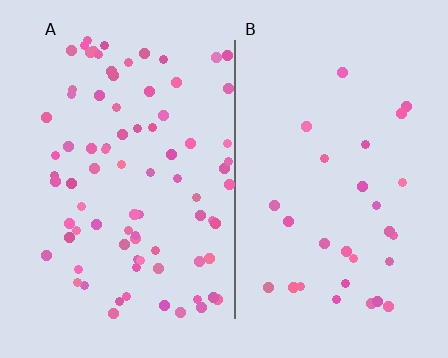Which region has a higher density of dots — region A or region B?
A (the left).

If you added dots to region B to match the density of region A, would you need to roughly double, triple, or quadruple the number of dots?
Approximately triple.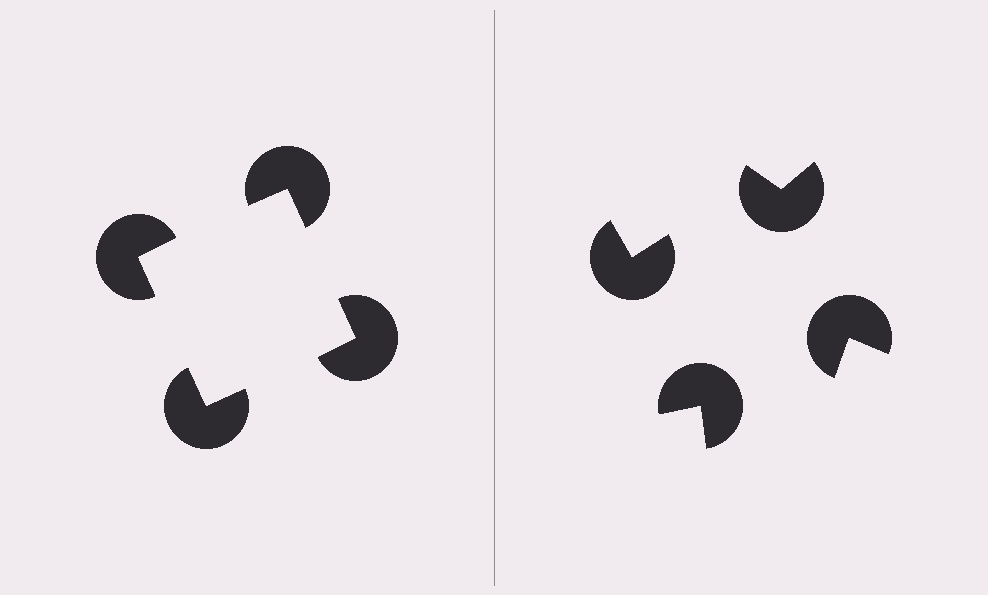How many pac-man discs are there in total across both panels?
8 — 4 on each side.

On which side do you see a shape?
An illusory square appears on the left side. On the right side the wedge cuts are rotated, so no coherent shape forms.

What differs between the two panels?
The pac-man discs are positioned identically on both sides; only the wedge orientations differ. On the left they align to a square; on the right they are misaligned.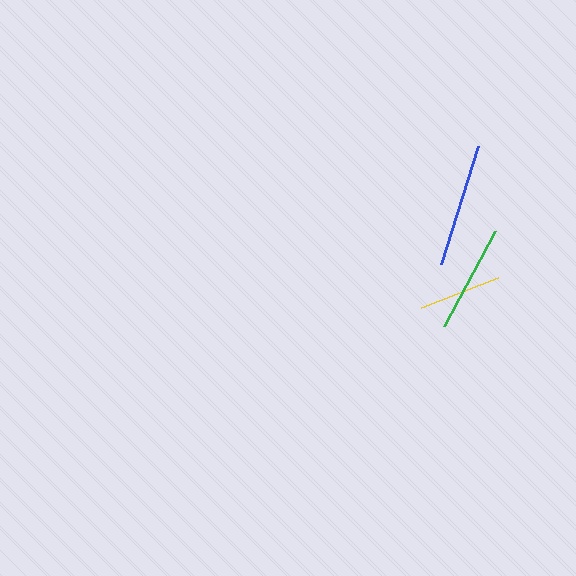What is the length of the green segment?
The green segment is approximately 108 pixels long.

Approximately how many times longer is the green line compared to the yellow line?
The green line is approximately 1.3 times the length of the yellow line.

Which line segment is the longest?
The blue line is the longest at approximately 124 pixels.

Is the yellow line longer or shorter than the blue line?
The blue line is longer than the yellow line.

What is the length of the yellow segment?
The yellow segment is approximately 82 pixels long.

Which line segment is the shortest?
The yellow line is the shortest at approximately 82 pixels.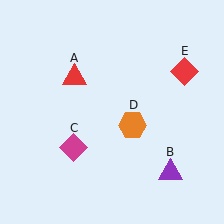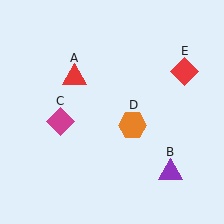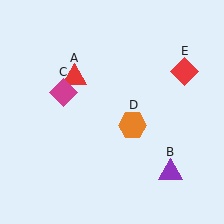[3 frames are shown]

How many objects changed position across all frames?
1 object changed position: magenta diamond (object C).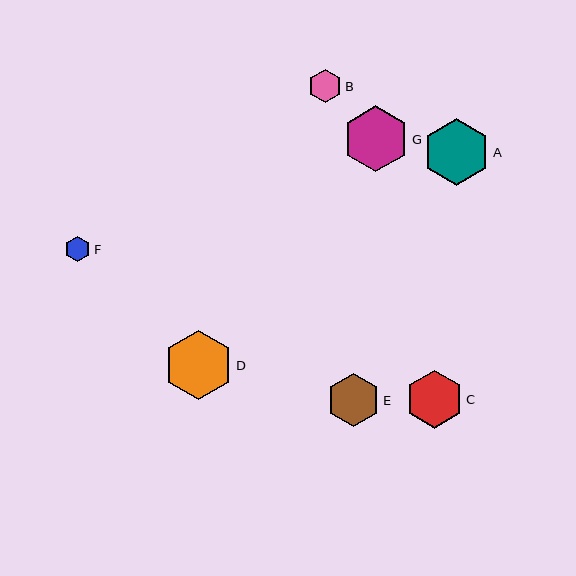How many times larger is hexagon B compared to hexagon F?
Hexagon B is approximately 1.3 times the size of hexagon F.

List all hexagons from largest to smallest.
From largest to smallest: D, A, G, C, E, B, F.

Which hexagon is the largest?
Hexagon D is the largest with a size of approximately 69 pixels.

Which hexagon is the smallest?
Hexagon F is the smallest with a size of approximately 25 pixels.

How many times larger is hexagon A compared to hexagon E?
Hexagon A is approximately 1.3 times the size of hexagon E.